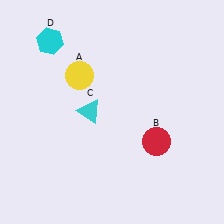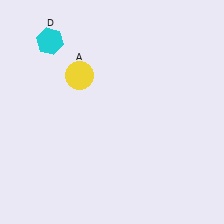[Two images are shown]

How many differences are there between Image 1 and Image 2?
There are 2 differences between the two images.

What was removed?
The cyan triangle (C), the red circle (B) were removed in Image 2.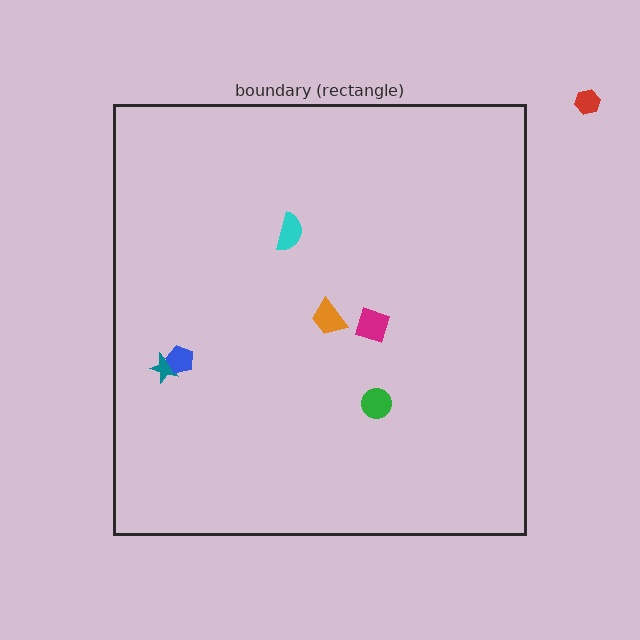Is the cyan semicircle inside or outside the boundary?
Inside.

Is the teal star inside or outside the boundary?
Inside.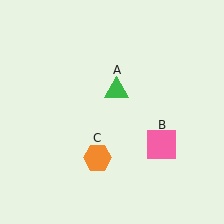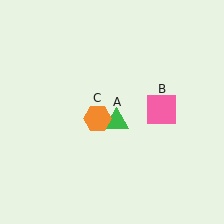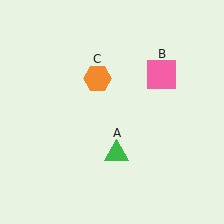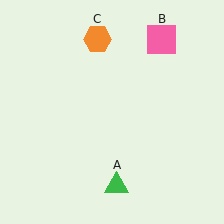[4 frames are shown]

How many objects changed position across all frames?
3 objects changed position: green triangle (object A), pink square (object B), orange hexagon (object C).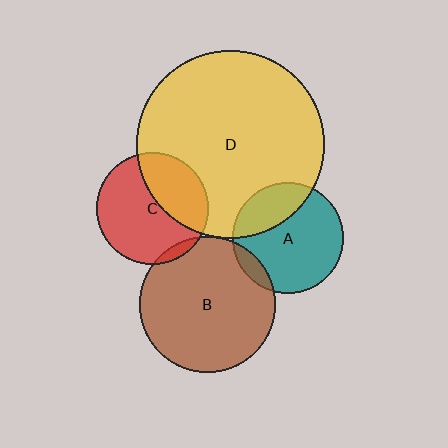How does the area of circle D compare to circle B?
Approximately 1.9 times.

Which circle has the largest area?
Circle D (yellow).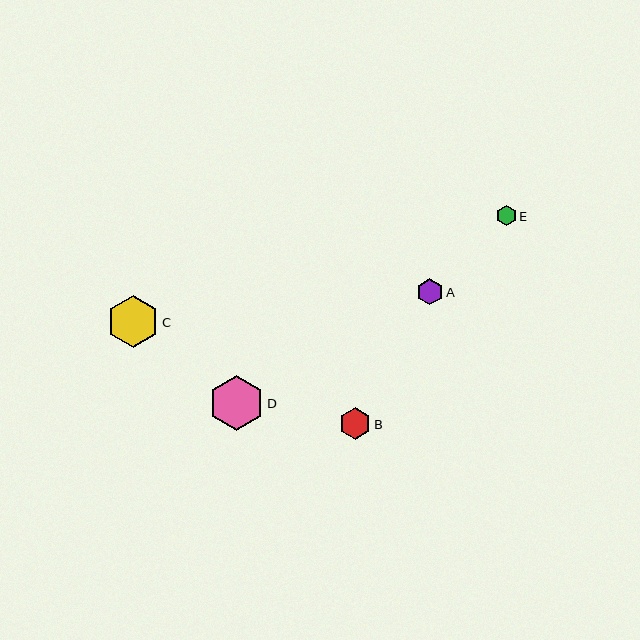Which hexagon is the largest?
Hexagon D is the largest with a size of approximately 56 pixels.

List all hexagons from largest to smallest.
From largest to smallest: D, C, B, A, E.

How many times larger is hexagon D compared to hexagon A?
Hexagon D is approximately 2.1 times the size of hexagon A.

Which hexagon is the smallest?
Hexagon E is the smallest with a size of approximately 20 pixels.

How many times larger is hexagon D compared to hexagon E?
Hexagon D is approximately 2.7 times the size of hexagon E.